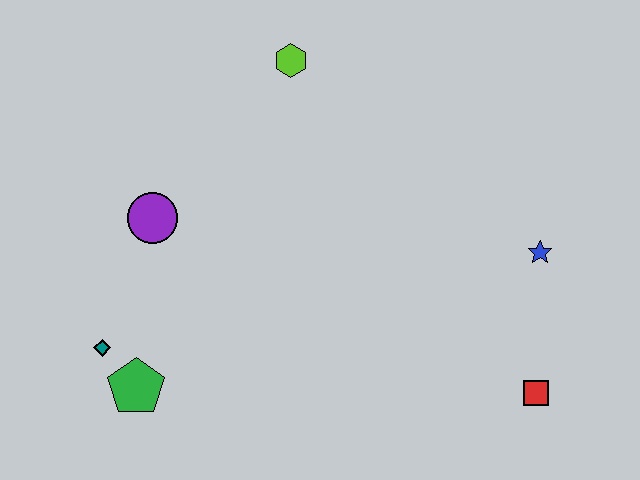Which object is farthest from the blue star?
The teal diamond is farthest from the blue star.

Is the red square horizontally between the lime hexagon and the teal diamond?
No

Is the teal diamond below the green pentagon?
No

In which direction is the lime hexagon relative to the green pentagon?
The lime hexagon is above the green pentagon.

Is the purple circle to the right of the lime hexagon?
No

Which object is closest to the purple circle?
The teal diamond is closest to the purple circle.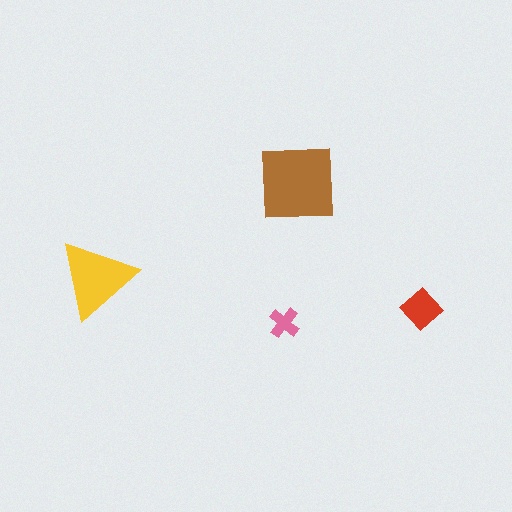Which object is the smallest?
The pink cross.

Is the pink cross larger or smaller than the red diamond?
Smaller.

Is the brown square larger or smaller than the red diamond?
Larger.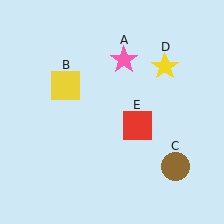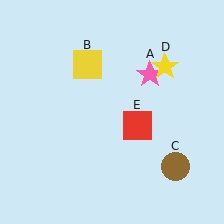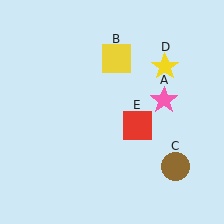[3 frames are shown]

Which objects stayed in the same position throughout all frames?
Brown circle (object C) and yellow star (object D) and red square (object E) remained stationary.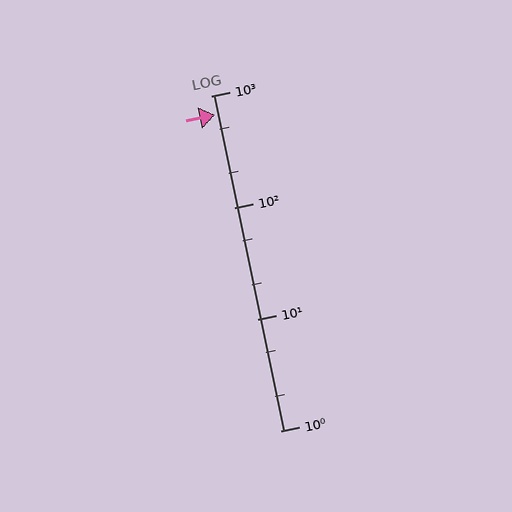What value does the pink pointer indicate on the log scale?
The pointer indicates approximately 680.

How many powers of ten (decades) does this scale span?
The scale spans 3 decades, from 1 to 1000.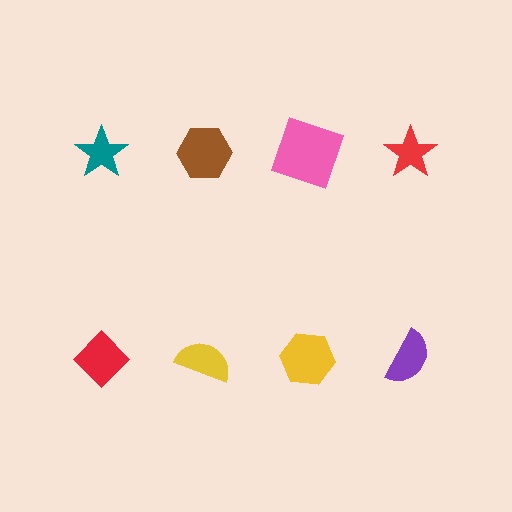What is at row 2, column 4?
A purple semicircle.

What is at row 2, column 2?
A yellow semicircle.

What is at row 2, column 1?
A red diamond.